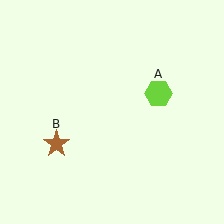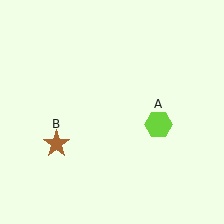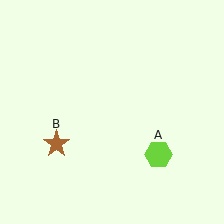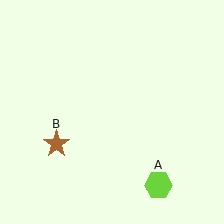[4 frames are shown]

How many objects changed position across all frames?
1 object changed position: lime hexagon (object A).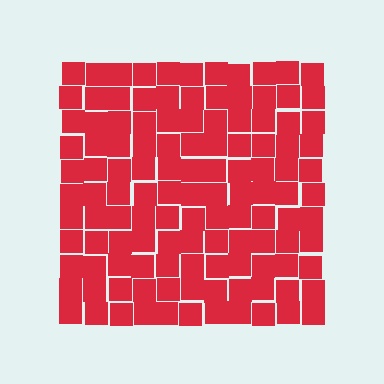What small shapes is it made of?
It is made of small squares.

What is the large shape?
The large shape is a square.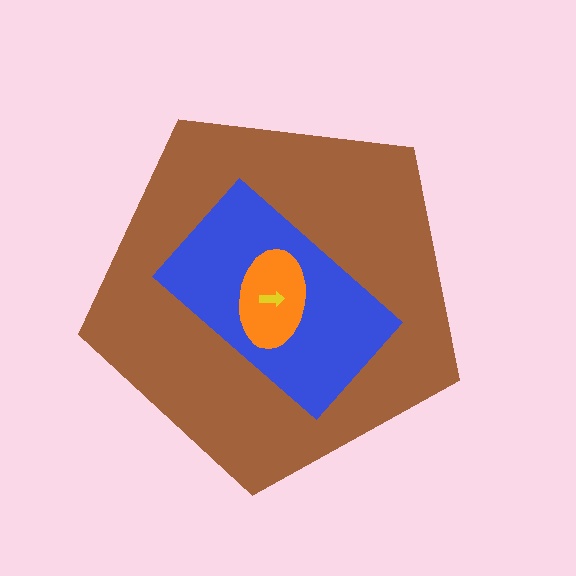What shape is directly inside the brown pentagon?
The blue rectangle.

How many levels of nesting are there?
4.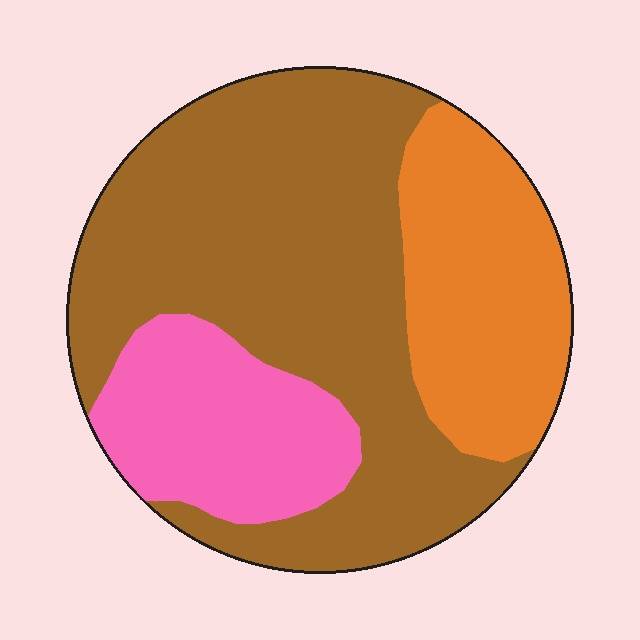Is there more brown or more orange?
Brown.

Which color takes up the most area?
Brown, at roughly 55%.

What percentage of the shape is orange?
Orange covers about 25% of the shape.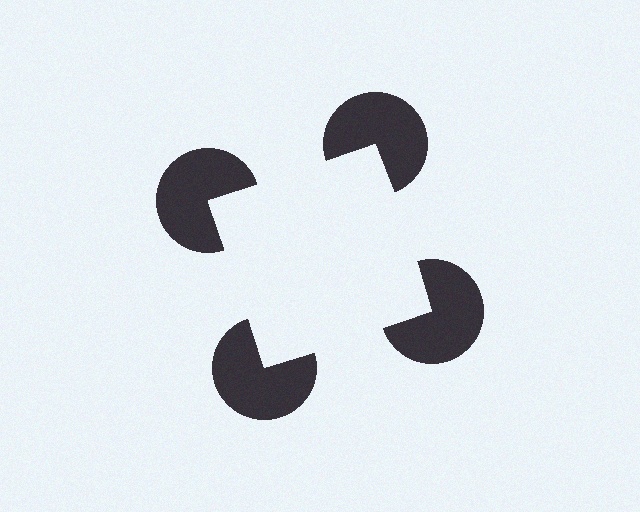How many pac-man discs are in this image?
There are 4 — one at each vertex of the illusory square.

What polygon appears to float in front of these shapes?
An illusory square — its edges are inferred from the aligned wedge cuts in the pac-man discs, not physically drawn.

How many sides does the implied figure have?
4 sides.